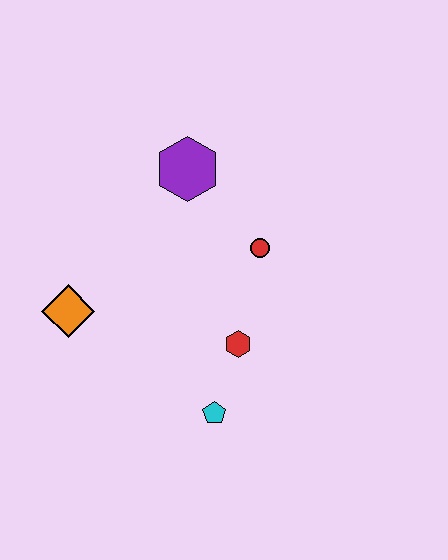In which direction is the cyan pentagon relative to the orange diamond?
The cyan pentagon is to the right of the orange diamond.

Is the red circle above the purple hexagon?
No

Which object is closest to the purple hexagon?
The red circle is closest to the purple hexagon.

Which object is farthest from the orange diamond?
The red circle is farthest from the orange diamond.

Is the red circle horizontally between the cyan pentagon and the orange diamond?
No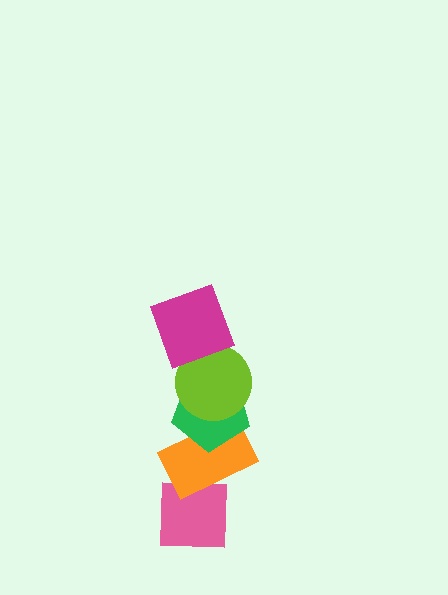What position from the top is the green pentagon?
The green pentagon is 3rd from the top.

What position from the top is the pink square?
The pink square is 5th from the top.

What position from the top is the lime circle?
The lime circle is 2nd from the top.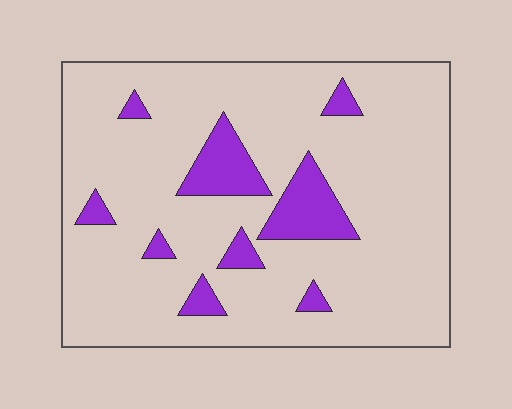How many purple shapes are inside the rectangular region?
9.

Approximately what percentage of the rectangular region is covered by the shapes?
Approximately 15%.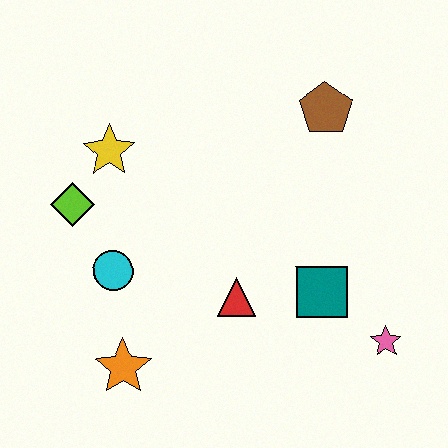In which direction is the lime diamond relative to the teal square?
The lime diamond is to the left of the teal square.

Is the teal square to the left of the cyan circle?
No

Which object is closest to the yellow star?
The lime diamond is closest to the yellow star.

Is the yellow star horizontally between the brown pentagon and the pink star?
No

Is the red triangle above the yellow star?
No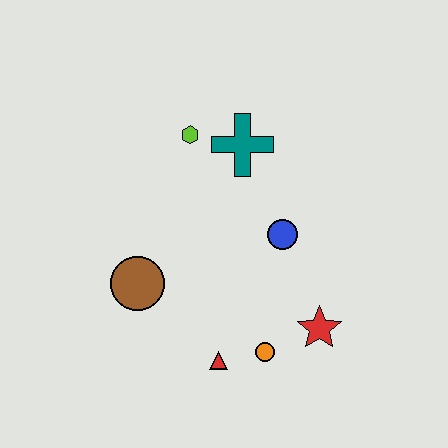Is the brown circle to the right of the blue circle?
No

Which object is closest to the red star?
The orange circle is closest to the red star.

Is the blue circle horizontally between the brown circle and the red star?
Yes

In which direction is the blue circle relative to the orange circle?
The blue circle is above the orange circle.